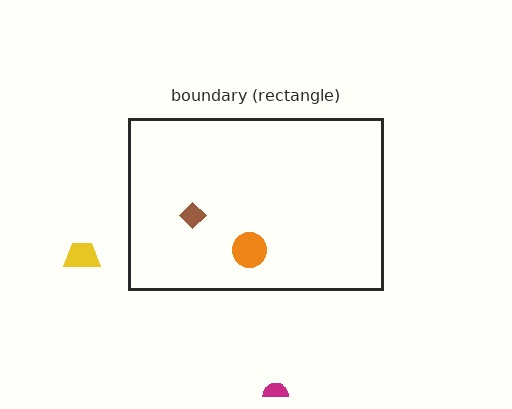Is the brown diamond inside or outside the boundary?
Inside.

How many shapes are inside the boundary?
2 inside, 2 outside.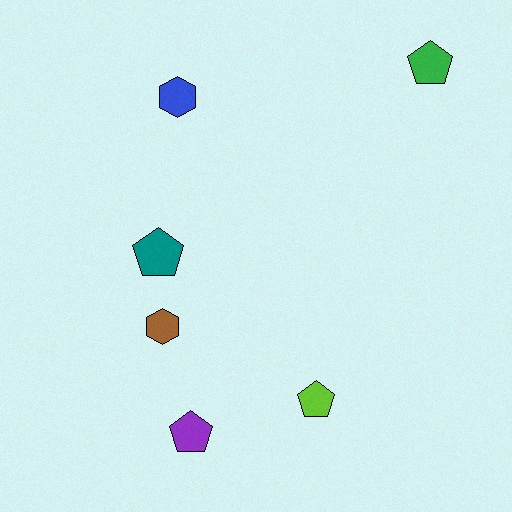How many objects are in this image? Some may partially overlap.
There are 6 objects.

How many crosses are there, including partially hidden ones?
There are no crosses.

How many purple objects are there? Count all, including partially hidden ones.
There is 1 purple object.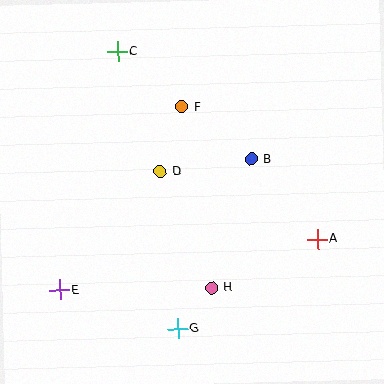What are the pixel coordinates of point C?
Point C is at (118, 52).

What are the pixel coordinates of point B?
Point B is at (252, 159).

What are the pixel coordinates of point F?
Point F is at (182, 107).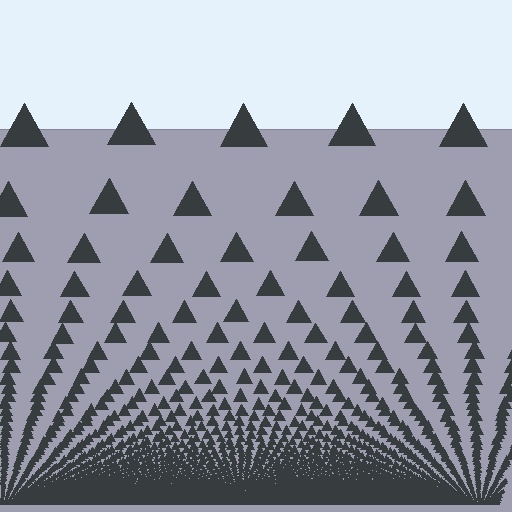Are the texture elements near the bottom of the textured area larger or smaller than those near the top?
Smaller. The gradient is inverted — elements near the bottom are smaller and denser.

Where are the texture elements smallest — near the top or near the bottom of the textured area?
Near the bottom.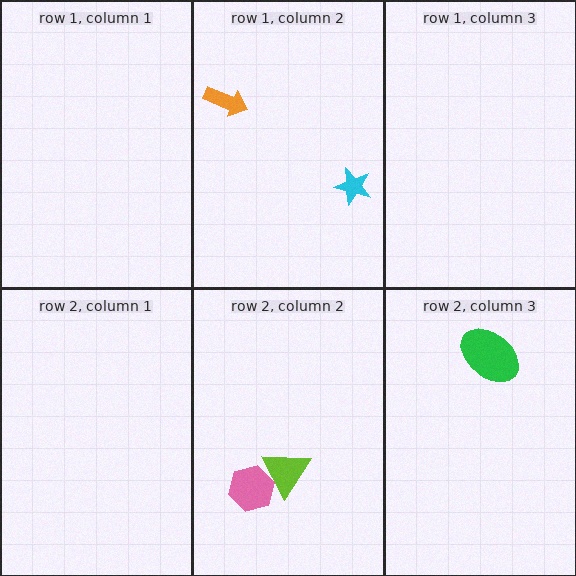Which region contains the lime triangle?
The row 2, column 2 region.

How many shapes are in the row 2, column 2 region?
2.